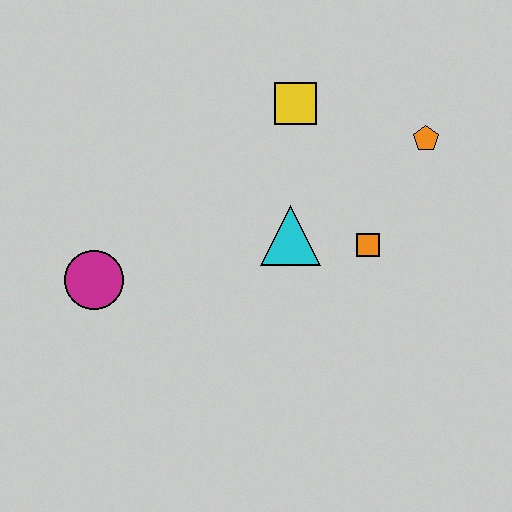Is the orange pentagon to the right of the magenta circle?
Yes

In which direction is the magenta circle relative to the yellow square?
The magenta circle is to the left of the yellow square.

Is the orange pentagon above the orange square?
Yes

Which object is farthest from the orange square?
The magenta circle is farthest from the orange square.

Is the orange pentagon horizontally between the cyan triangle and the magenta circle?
No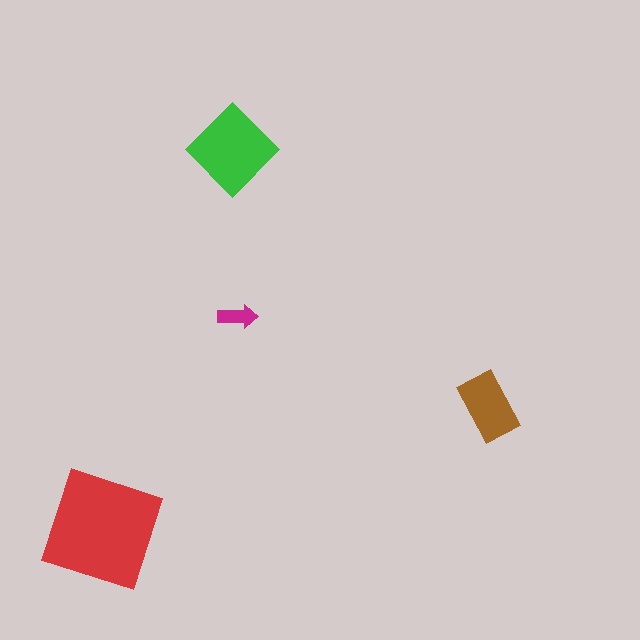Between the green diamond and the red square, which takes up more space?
The red square.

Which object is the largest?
The red square.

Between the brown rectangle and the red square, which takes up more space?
The red square.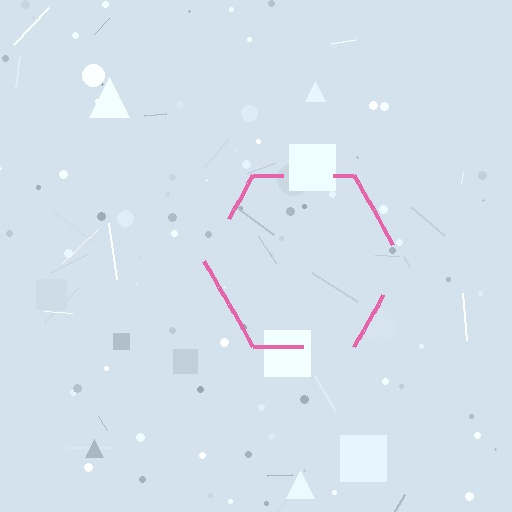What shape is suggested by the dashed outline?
The dashed outline suggests a hexagon.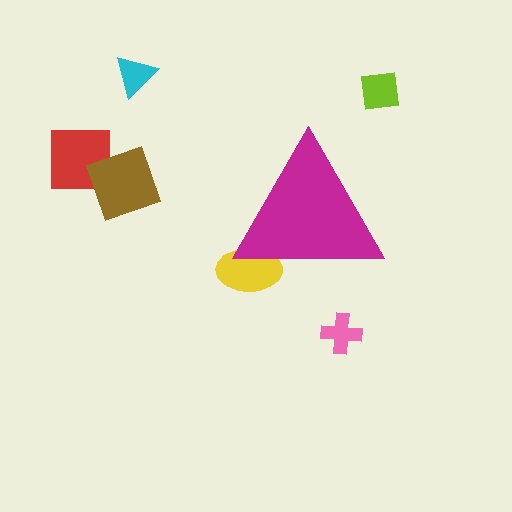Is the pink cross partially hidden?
No, the pink cross is fully visible.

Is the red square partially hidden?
No, the red square is fully visible.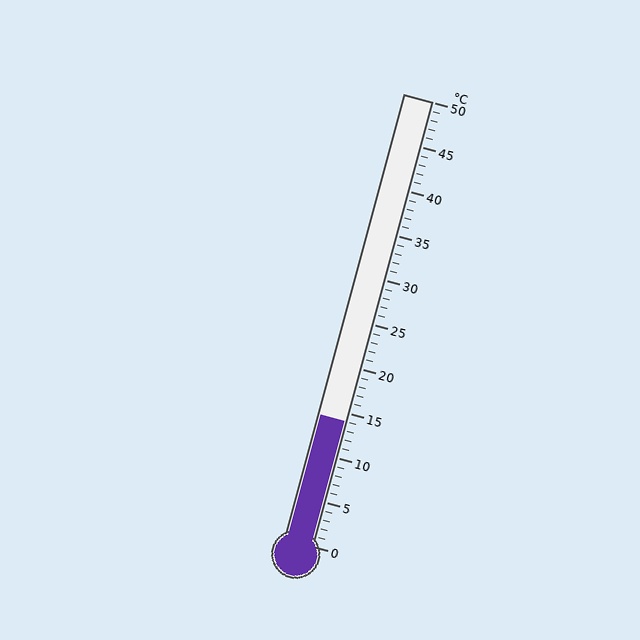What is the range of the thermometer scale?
The thermometer scale ranges from 0°C to 50°C.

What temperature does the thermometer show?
The thermometer shows approximately 14°C.